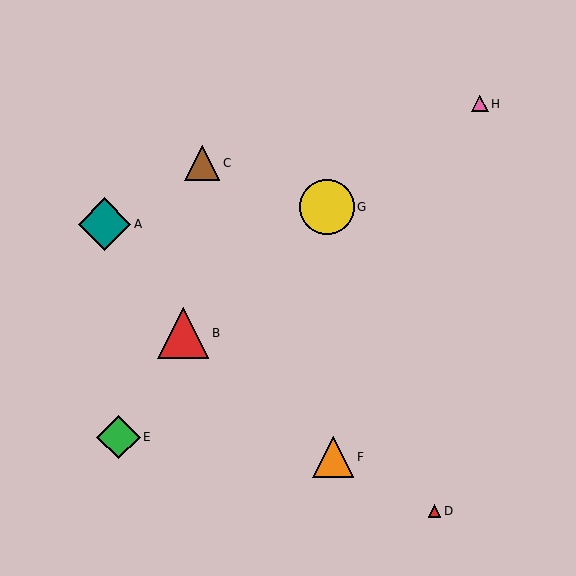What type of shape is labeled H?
Shape H is a pink triangle.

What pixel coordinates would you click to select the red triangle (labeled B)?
Click at (183, 333) to select the red triangle B.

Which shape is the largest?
The yellow circle (labeled G) is the largest.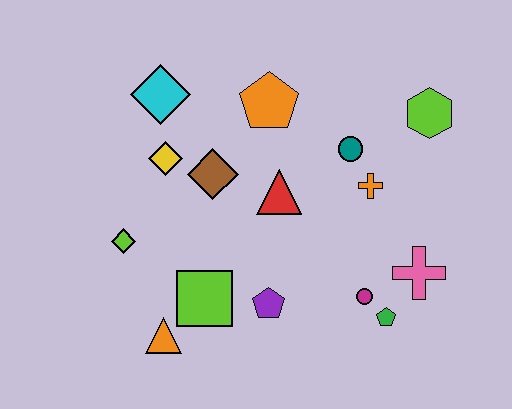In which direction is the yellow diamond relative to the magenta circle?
The yellow diamond is to the left of the magenta circle.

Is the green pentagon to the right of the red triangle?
Yes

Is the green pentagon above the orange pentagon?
No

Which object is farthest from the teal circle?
The orange triangle is farthest from the teal circle.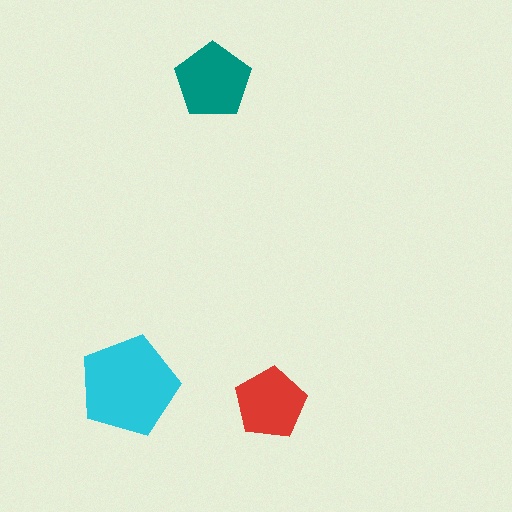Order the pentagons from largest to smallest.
the cyan one, the teal one, the red one.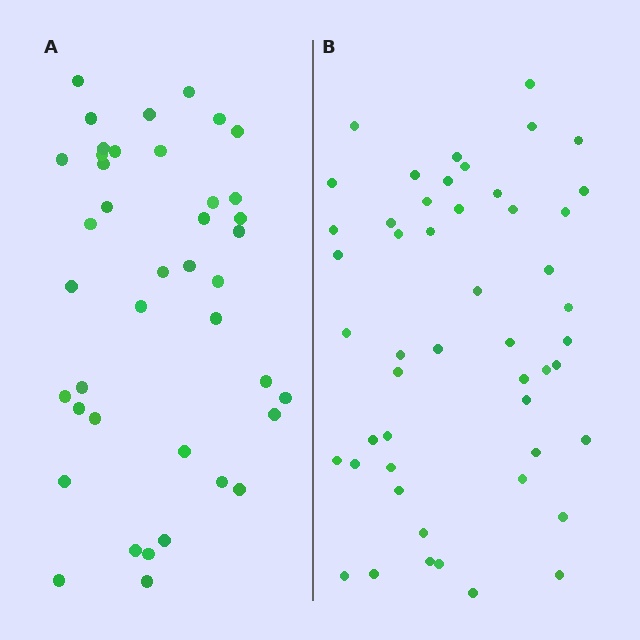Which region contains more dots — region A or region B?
Region B (the right region) has more dots.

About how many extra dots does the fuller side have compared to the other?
Region B has roughly 8 or so more dots than region A.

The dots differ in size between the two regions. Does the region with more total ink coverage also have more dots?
No. Region A has more total ink coverage because its dots are larger, but region B actually contains more individual dots. Total area can be misleading — the number of items is what matters here.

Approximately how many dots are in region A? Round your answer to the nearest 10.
About 40 dots. (The exact count is 41, which rounds to 40.)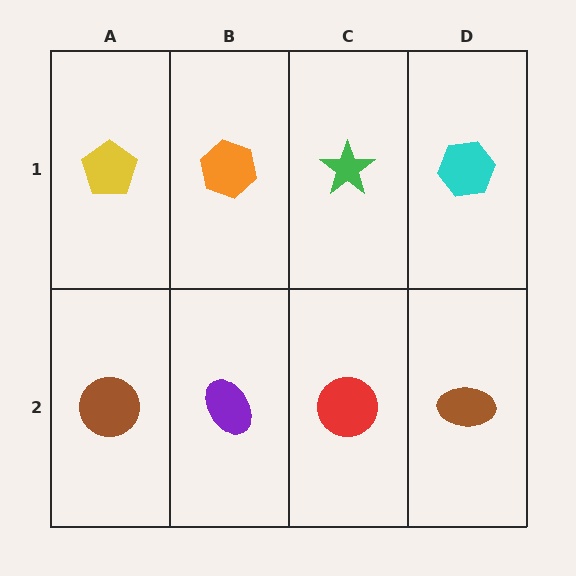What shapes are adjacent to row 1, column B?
A purple ellipse (row 2, column B), a yellow pentagon (row 1, column A), a green star (row 1, column C).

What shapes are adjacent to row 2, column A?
A yellow pentagon (row 1, column A), a purple ellipse (row 2, column B).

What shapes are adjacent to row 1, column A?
A brown circle (row 2, column A), an orange hexagon (row 1, column B).